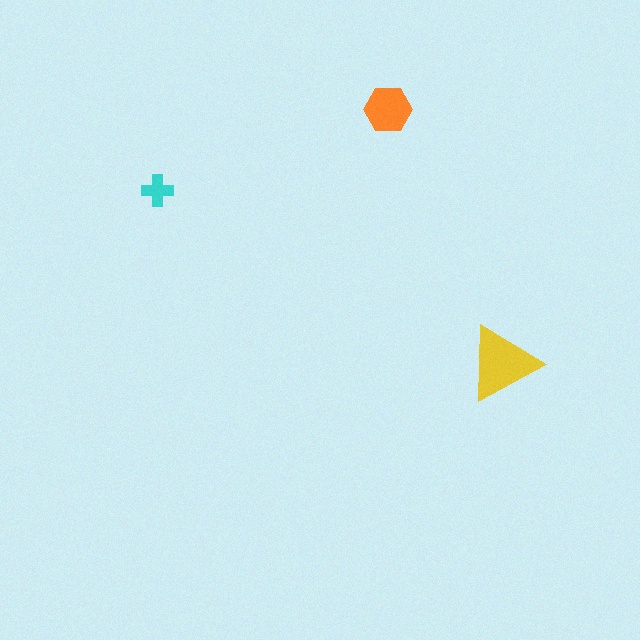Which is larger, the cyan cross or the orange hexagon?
The orange hexagon.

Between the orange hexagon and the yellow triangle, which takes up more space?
The yellow triangle.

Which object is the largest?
The yellow triangle.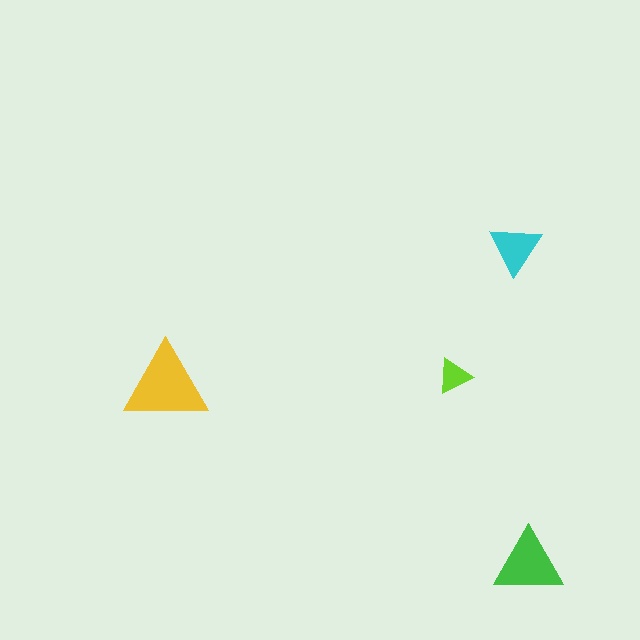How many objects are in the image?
There are 4 objects in the image.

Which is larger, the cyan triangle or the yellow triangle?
The yellow one.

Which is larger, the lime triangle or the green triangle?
The green one.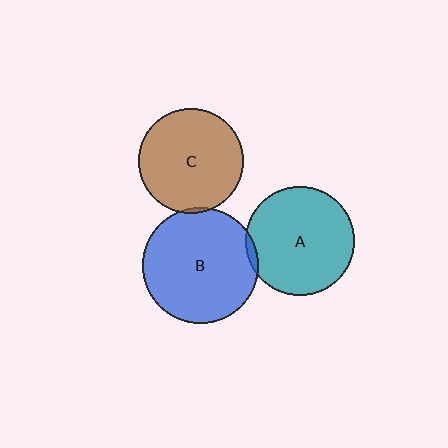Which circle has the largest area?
Circle B (blue).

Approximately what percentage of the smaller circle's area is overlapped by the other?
Approximately 5%.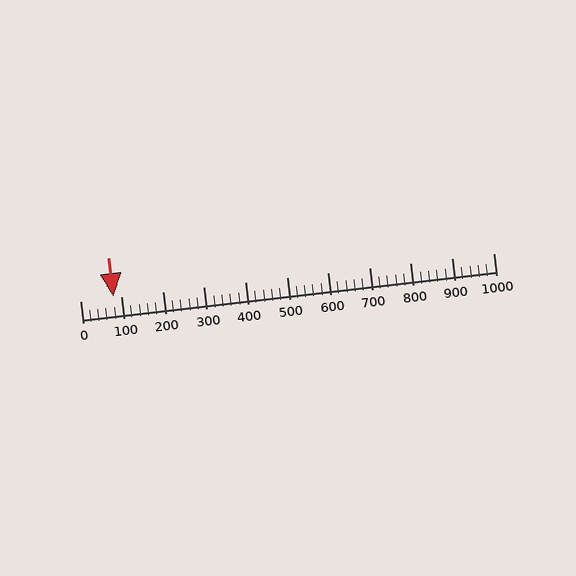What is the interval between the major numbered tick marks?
The major tick marks are spaced 100 units apart.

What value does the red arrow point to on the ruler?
The red arrow points to approximately 80.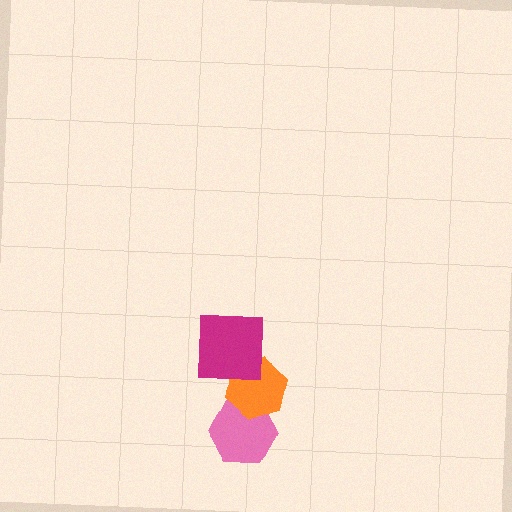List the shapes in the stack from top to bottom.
From top to bottom: the magenta square, the orange hexagon, the pink hexagon.